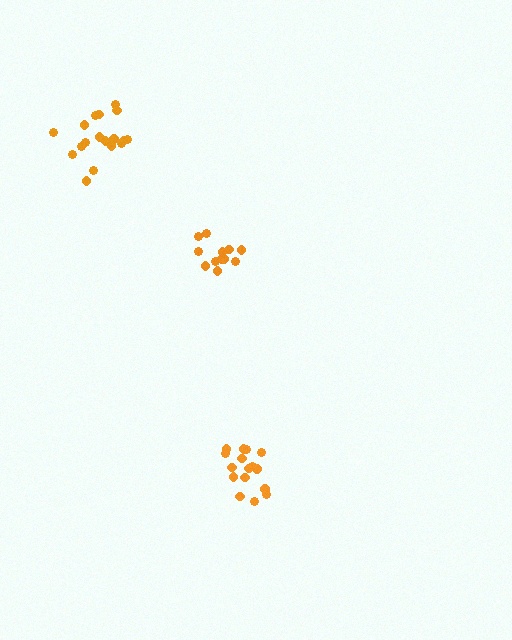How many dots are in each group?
Group 1: 18 dots, Group 2: 12 dots, Group 3: 16 dots (46 total).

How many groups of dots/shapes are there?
There are 3 groups.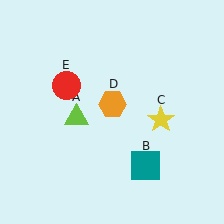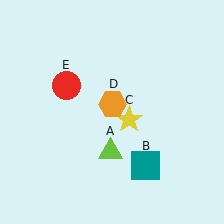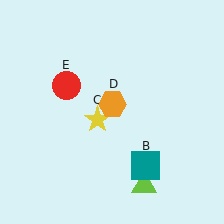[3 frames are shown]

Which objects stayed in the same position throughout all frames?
Teal square (object B) and orange hexagon (object D) and red circle (object E) remained stationary.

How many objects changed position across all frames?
2 objects changed position: lime triangle (object A), yellow star (object C).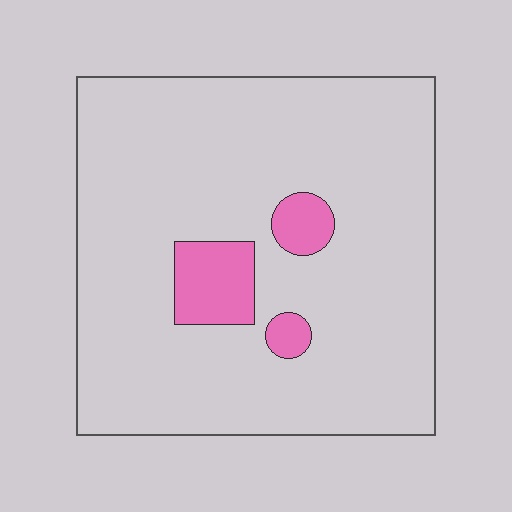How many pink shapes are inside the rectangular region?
3.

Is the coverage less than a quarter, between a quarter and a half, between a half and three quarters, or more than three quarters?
Less than a quarter.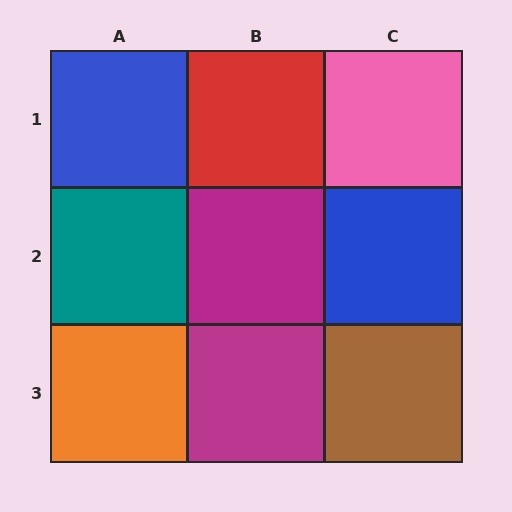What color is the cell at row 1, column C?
Pink.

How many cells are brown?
1 cell is brown.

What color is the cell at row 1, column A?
Blue.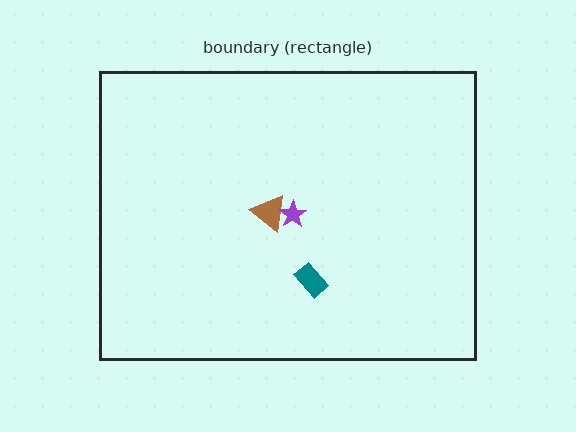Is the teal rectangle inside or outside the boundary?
Inside.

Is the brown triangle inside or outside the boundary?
Inside.